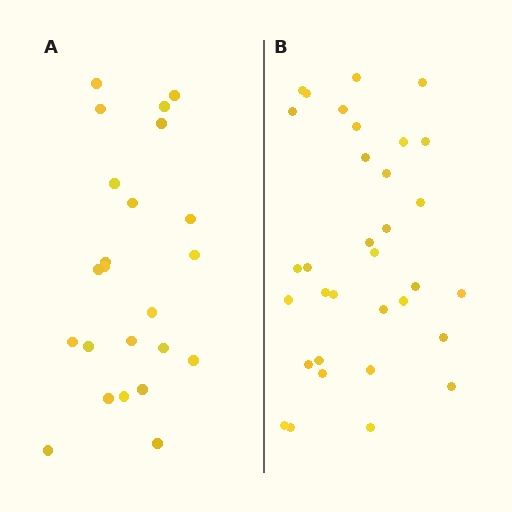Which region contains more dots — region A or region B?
Region B (the right region) has more dots.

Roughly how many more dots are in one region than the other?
Region B has roughly 10 or so more dots than region A.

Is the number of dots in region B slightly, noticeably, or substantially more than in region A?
Region B has noticeably more, but not dramatically so. The ratio is roughly 1.4 to 1.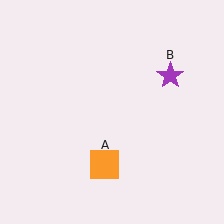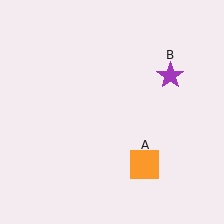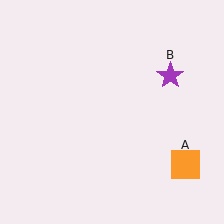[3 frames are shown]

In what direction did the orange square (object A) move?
The orange square (object A) moved right.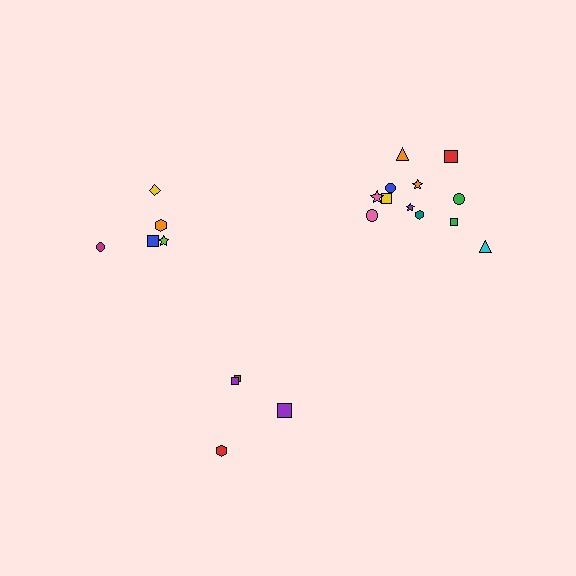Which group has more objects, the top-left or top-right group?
The top-right group.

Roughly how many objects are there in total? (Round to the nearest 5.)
Roughly 20 objects in total.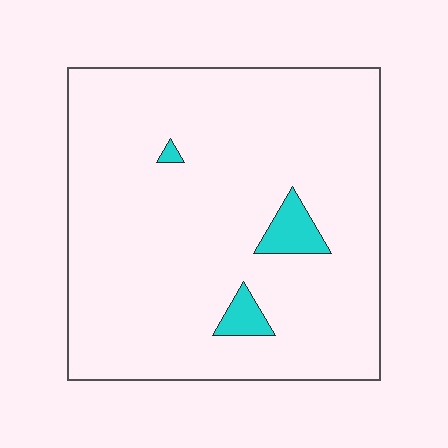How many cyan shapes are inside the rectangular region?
3.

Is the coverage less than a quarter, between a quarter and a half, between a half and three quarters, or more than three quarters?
Less than a quarter.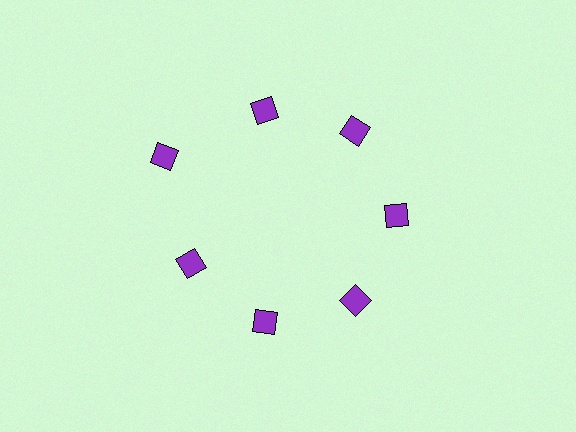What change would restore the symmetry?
The symmetry would be restored by moving it inward, back onto the ring so that all 7 squares sit at equal angles and equal distance from the center.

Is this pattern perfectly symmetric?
No. The 7 purple squares are arranged in a ring, but one element near the 10 o'clock position is pushed outward from the center, breaking the 7-fold rotational symmetry.